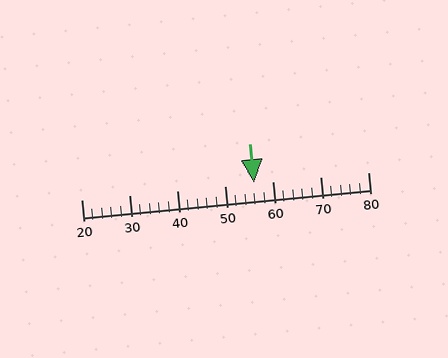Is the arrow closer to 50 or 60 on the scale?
The arrow is closer to 60.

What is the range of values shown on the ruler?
The ruler shows values from 20 to 80.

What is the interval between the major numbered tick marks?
The major tick marks are spaced 10 units apart.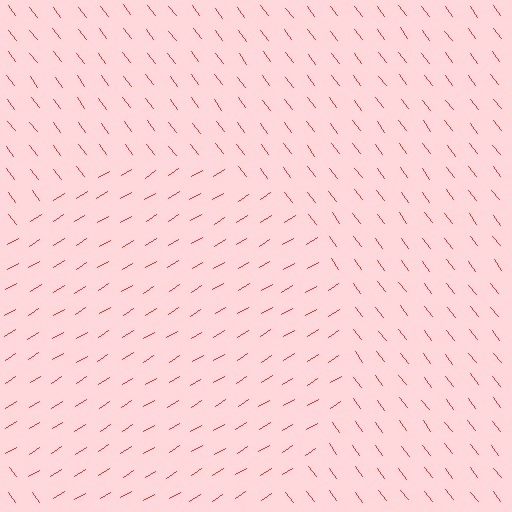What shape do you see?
I see a circle.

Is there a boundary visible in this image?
Yes, there is a texture boundary formed by a change in line orientation.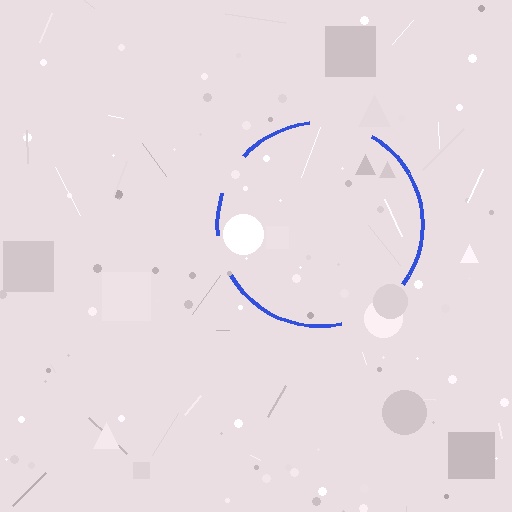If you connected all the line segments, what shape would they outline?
They would outline a circle.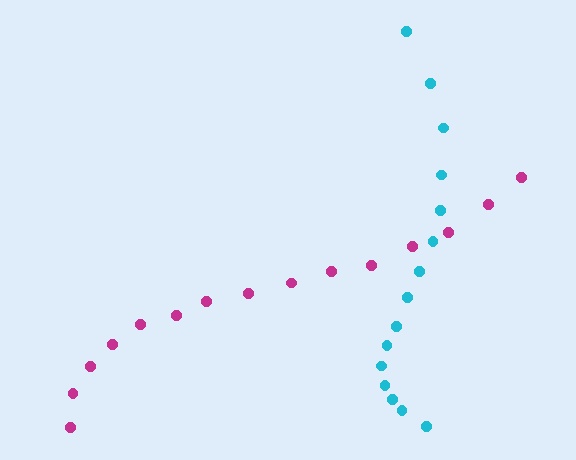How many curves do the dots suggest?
There are 2 distinct paths.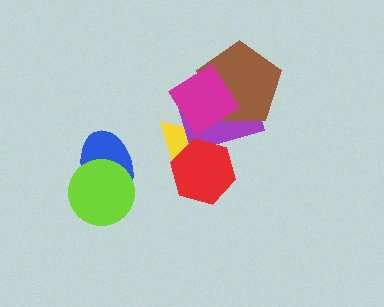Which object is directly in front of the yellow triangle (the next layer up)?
The purple rectangle is directly in front of the yellow triangle.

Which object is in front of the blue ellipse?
The lime circle is in front of the blue ellipse.